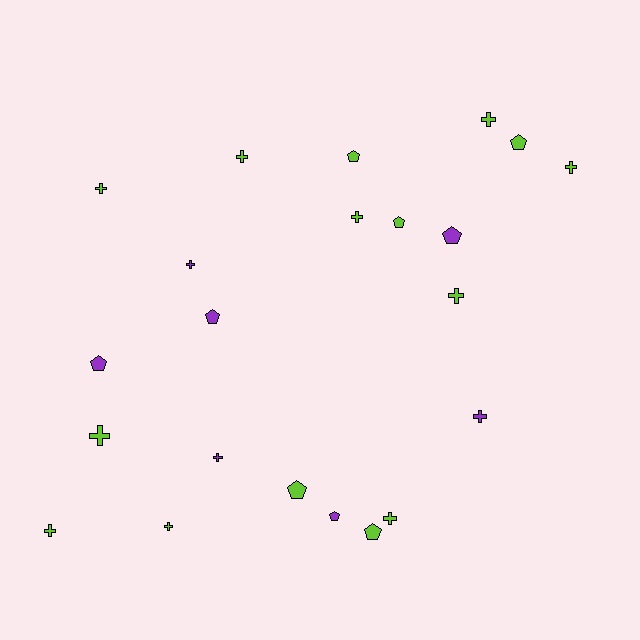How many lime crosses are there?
There are 10 lime crosses.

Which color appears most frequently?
Lime, with 15 objects.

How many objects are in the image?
There are 22 objects.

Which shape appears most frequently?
Cross, with 13 objects.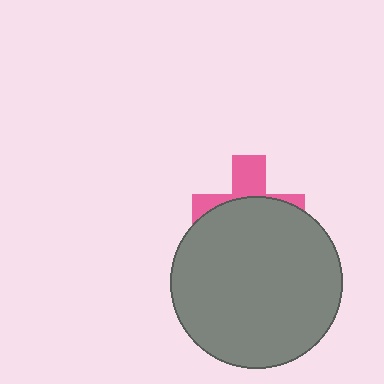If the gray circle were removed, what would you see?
You would see the complete pink cross.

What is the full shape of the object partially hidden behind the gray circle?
The partially hidden object is a pink cross.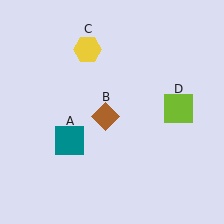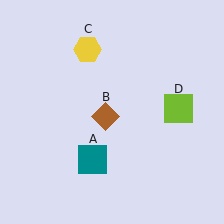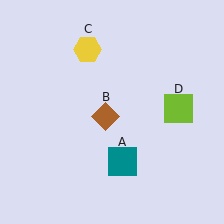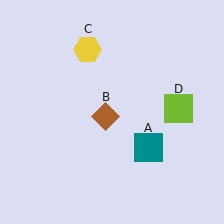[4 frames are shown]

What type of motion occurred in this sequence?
The teal square (object A) rotated counterclockwise around the center of the scene.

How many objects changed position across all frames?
1 object changed position: teal square (object A).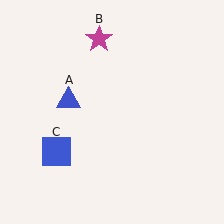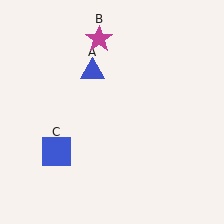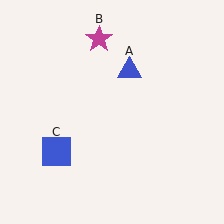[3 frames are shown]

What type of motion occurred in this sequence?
The blue triangle (object A) rotated clockwise around the center of the scene.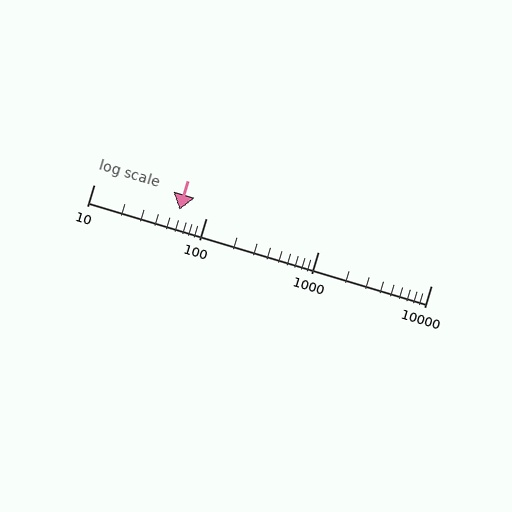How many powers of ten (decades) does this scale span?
The scale spans 3 decades, from 10 to 10000.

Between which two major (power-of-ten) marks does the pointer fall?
The pointer is between 10 and 100.